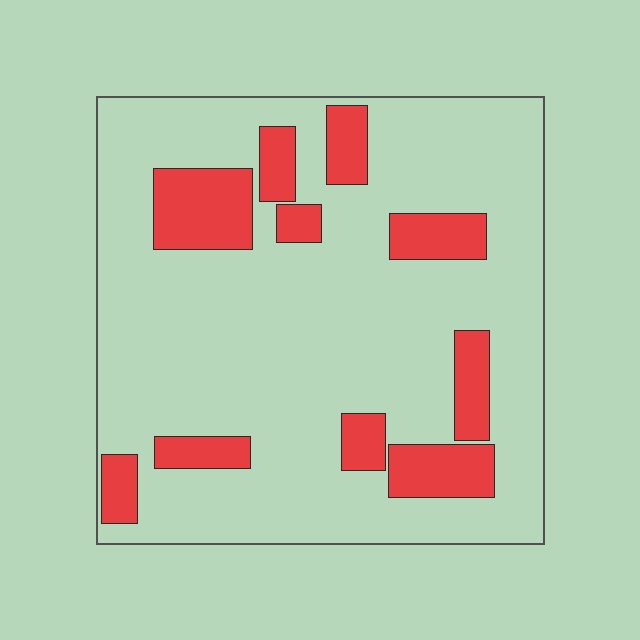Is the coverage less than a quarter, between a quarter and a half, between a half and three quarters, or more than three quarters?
Less than a quarter.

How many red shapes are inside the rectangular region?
10.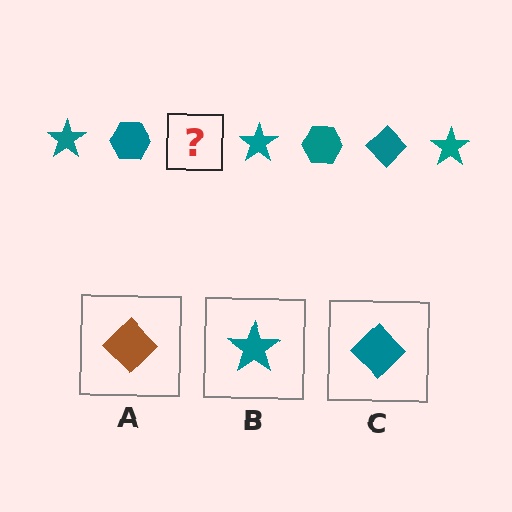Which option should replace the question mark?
Option C.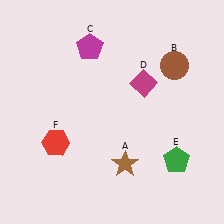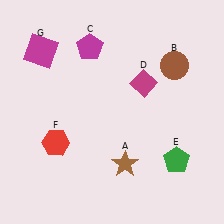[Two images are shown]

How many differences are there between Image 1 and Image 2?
There is 1 difference between the two images.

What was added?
A magenta square (G) was added in Image 2.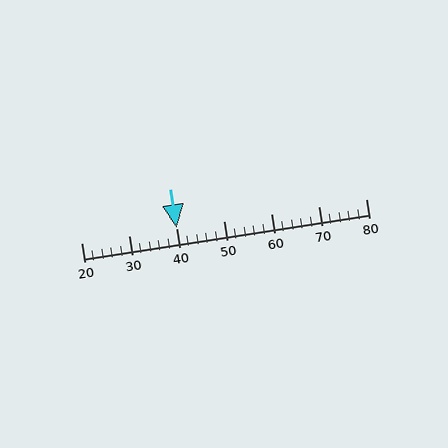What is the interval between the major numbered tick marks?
The major tick marks are spaced 10 units apart.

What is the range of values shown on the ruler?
The ruler shows values from 20 to 80.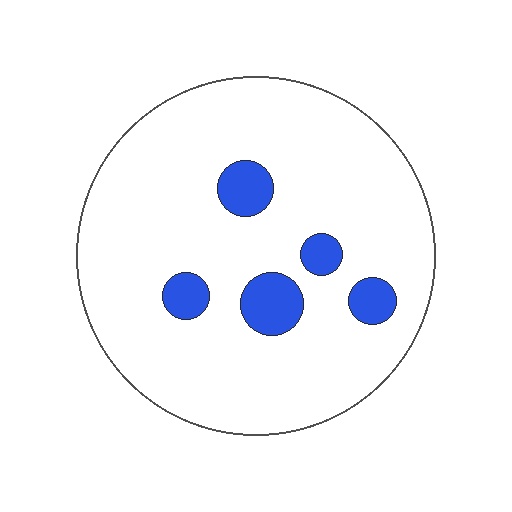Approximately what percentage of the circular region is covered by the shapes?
Approximately 10%.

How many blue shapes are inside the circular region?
5.